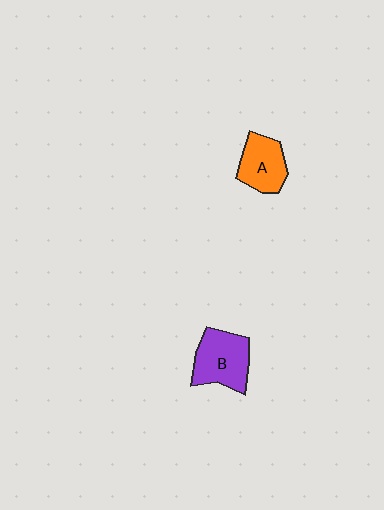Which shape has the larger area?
Shape B (purple).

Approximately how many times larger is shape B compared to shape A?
Approximately 1.2 times.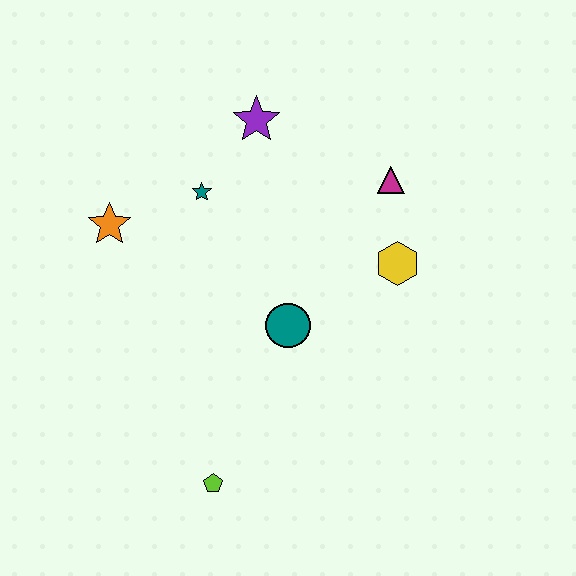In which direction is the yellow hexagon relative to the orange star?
The yellow hexagon is to the right of the orange star.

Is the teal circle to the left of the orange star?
No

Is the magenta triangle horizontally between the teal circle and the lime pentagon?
No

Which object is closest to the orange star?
The teal star is closest to the orange star.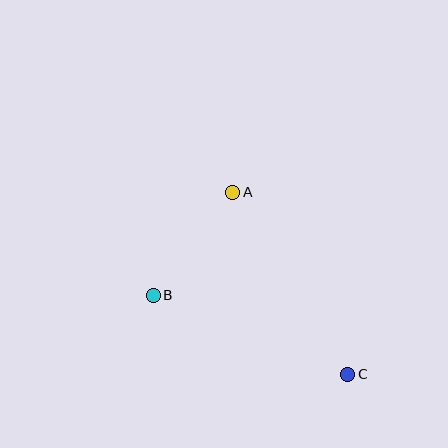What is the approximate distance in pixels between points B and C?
The distance between B and C is approximately 210 pixels.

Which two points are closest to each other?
Points A and B are closest to each other.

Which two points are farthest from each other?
Points A and C are farthest from each other.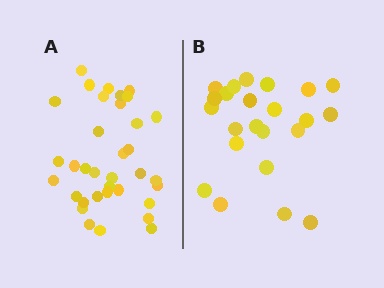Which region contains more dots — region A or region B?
Region A (the left region) has more dots.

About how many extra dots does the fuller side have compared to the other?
Region A has roughly 12 or so more dots than region B.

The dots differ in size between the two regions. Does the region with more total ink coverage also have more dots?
No. Region B has more total ink coverage because its dots are larger, but region A actually contains more individual dots. Total area can be misleading — the number of items is what matters here.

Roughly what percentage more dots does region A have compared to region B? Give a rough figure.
About 50% more.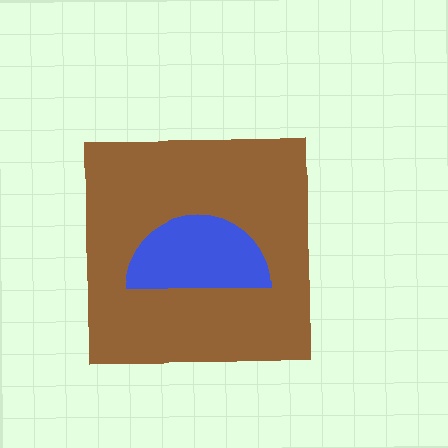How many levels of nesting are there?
2.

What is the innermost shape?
The blue semicircle.